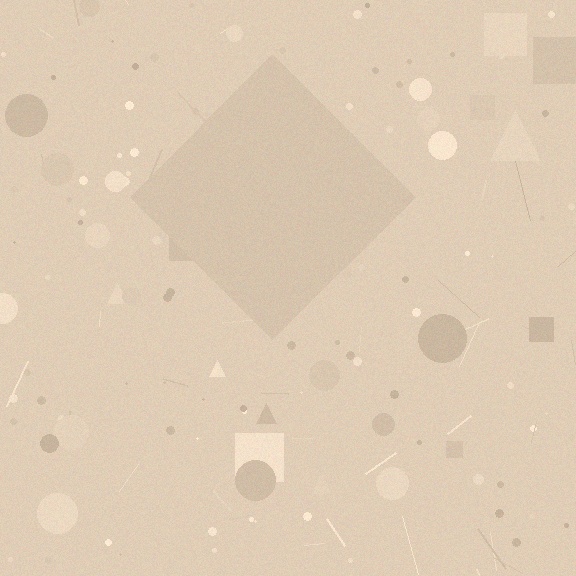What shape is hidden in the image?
A diamond is hidden in the image.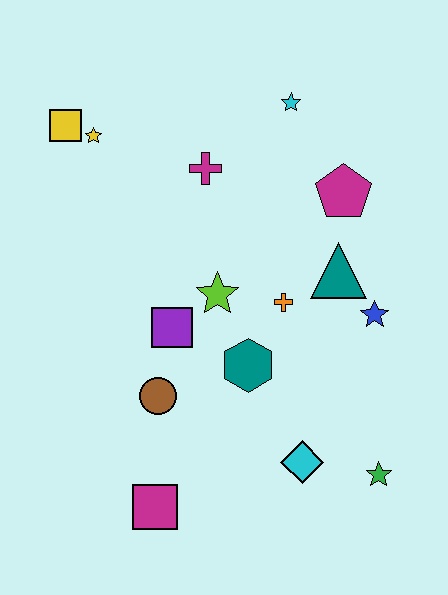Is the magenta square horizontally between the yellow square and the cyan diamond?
Yes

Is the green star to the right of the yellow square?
Yes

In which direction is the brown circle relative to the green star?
The brown circle is to the left of the green star.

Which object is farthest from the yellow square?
The green star is farthest from the yellow square.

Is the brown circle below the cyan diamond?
No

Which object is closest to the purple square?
The lime star is closest to the purple square.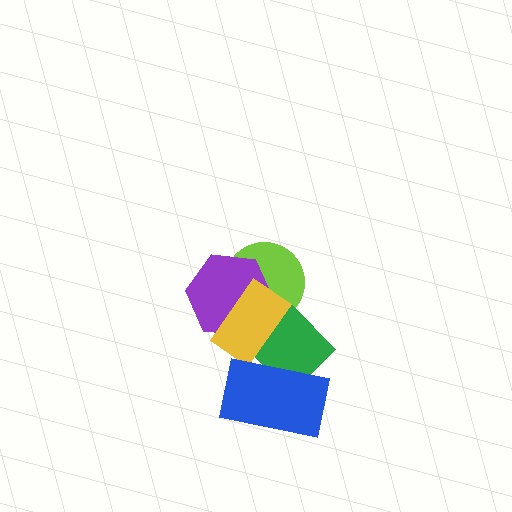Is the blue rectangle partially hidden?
No, no other shape covers it.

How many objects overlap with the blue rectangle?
2 objects overlap with the blue rectangle.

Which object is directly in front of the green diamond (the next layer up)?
The yellow rectangle is directly in front of the green diamond.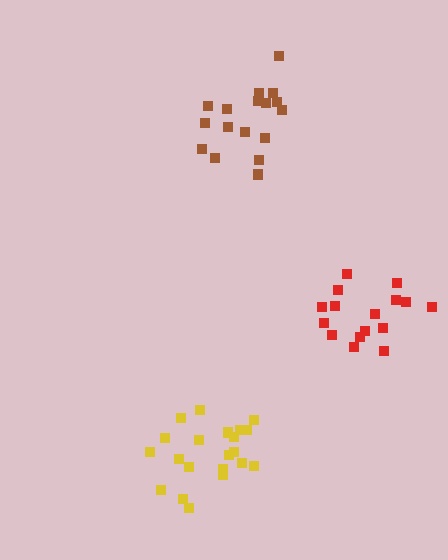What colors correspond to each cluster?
The clusters are colored: yellow, brown, red.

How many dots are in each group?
Group 1: 21 dots, Group 2: 17 dots, Group 3: 16 dots (54 total).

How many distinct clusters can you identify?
There are 3 distinct clusters.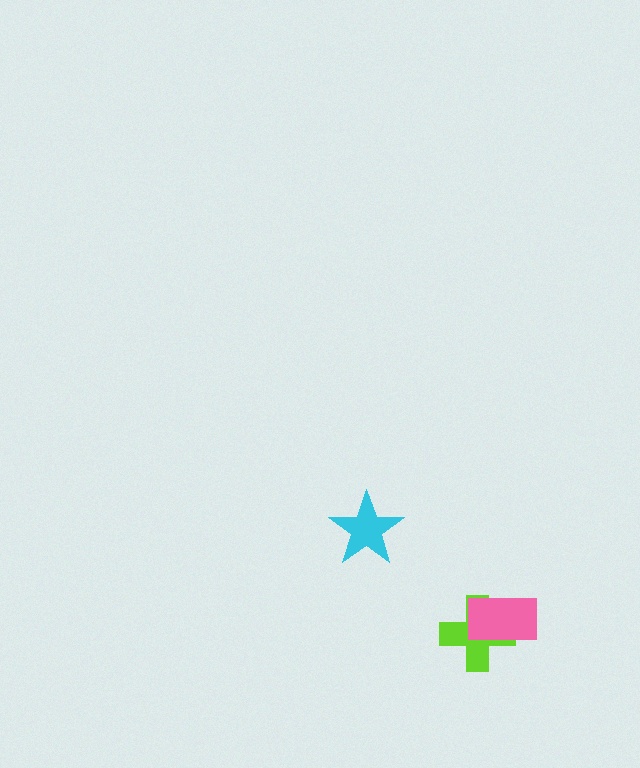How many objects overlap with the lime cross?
1 object overlaps with the lime cross.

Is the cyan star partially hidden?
No, no other shape covers it.